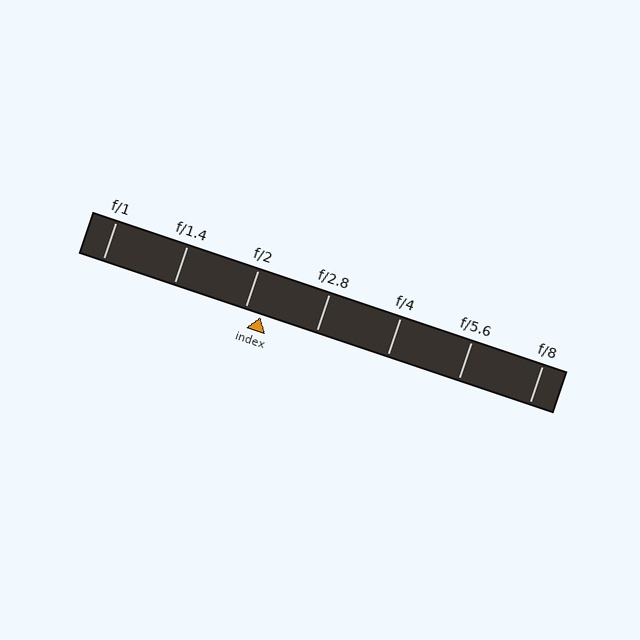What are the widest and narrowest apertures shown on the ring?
The widest aperture shown is f/1 and the narrowest is f/8.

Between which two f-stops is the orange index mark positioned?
The index mark is between f/2 and f/2.8.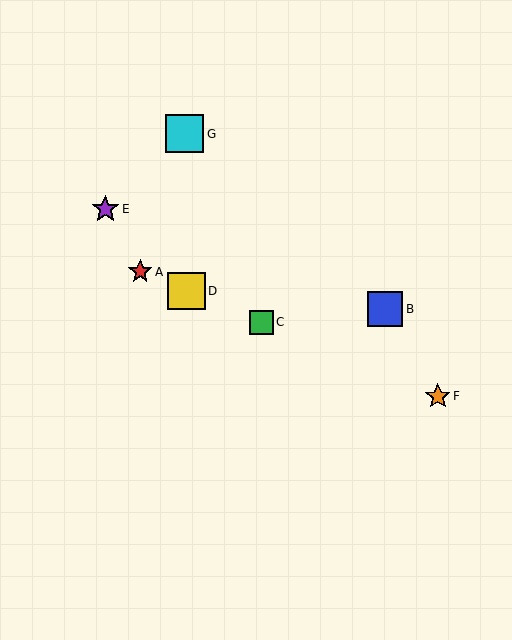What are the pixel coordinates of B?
Object B is at (385, 309).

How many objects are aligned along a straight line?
4 objects (A, C, D, F) are aligned along a straight line.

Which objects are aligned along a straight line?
Objects A, C, D, F are aligned along a straight line.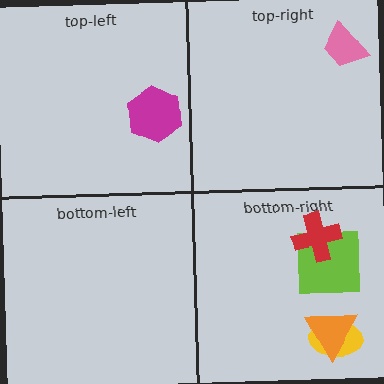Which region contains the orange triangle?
The bottom-right region.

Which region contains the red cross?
The bottom-right region.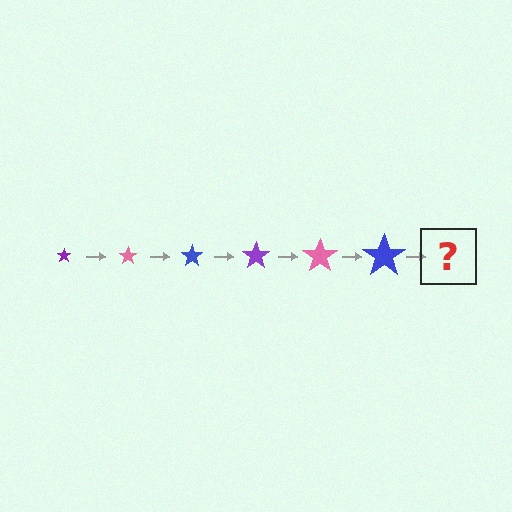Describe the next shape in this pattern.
It should be a purple star, larger than the previous one.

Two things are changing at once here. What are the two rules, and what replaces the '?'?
The two rules are that the star grows larger each step and the color cycles through purple, pink, and blue. The '?' should be a purple star, larger than the previous one.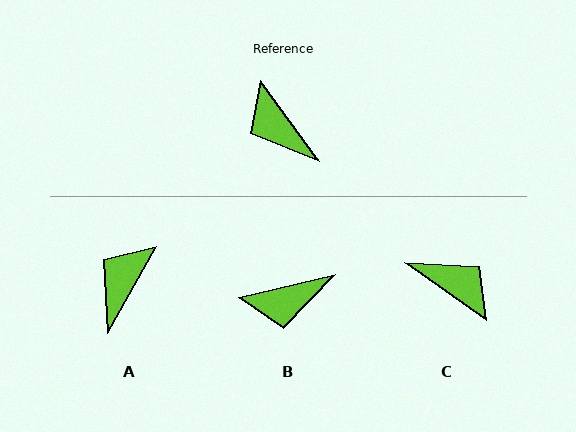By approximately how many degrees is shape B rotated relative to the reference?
Approximately 67 degrees counter-clockwise.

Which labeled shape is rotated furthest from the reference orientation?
C, about 161 degrees away.